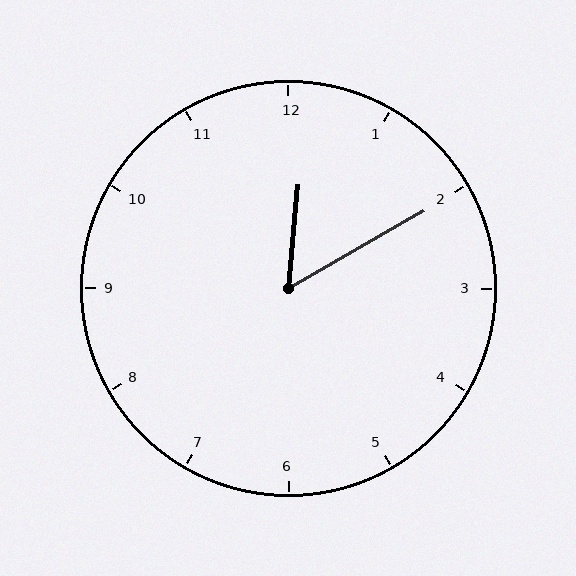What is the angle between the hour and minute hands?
Approximately 55 degrees.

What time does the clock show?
12:10.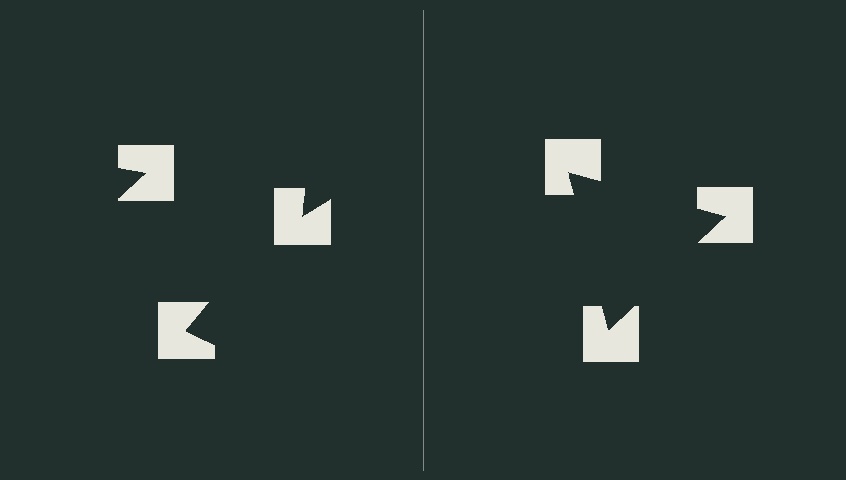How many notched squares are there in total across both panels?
6 — 3 on each side.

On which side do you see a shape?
An illusory triangle appears on the right side. On the left side the wedge cuts are rotated, so no coherent shape forms.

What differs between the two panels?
The notched squares are positioned identically on both sides; only the wedge orientations differ. On the right they align to a triangle; on the left they are misaligned.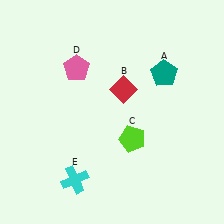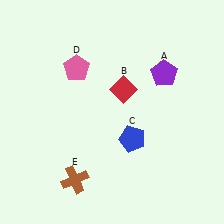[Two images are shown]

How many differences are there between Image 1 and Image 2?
There are 3 differences between the two images.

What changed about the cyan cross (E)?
In Image 1, E is cyan. In Image 2, it changed to brown.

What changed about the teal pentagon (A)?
In Image 1, A is teal. In Image 2, it changed to purple.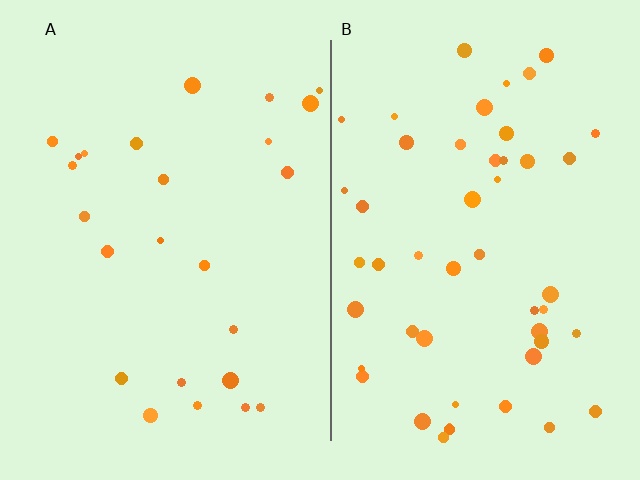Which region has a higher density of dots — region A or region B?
B (the right).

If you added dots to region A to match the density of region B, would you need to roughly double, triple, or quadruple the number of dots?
Approximately double.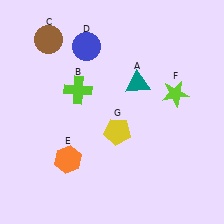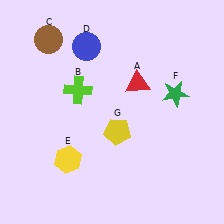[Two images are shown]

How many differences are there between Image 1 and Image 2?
There are 3 differences between the two images.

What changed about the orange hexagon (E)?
In Image 1, E is orange. In Image 2, it changed to yellow.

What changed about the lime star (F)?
In Image 1, F is lime. In Image 2, it changed to green.